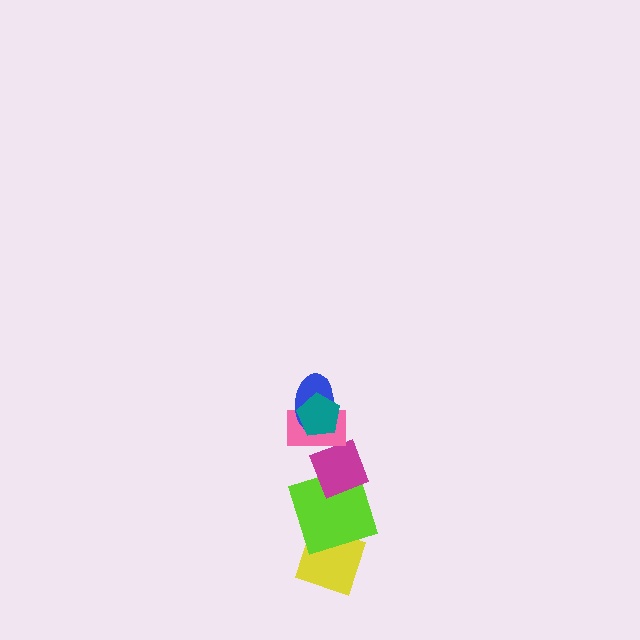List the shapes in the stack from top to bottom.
From top to bottom: the teal pentagon, the blue ellipse, the pink rectangle, the magenta diamond, the lime square, the yellow diamond.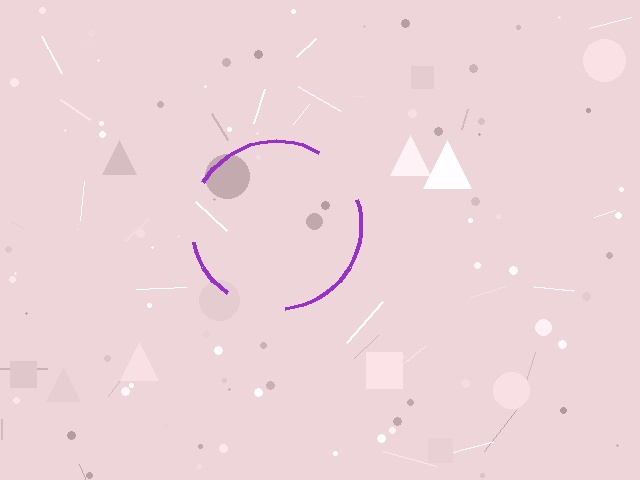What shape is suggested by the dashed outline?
The dashed outline suggests a circle.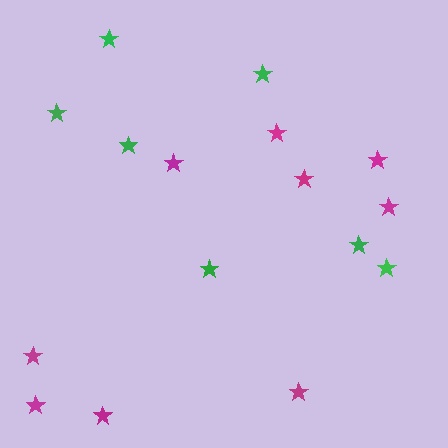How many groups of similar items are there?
There are 2 groups: one group of magenta stars (9) and one group of green stars (7).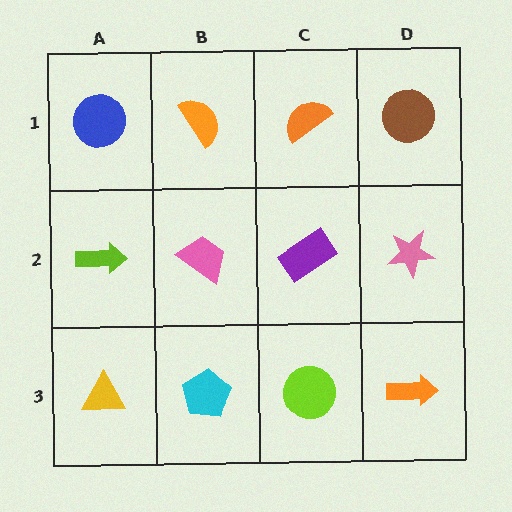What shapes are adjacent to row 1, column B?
A pink trapezoid (row 2, column B), a blue circle (row 1, column A), an orange semicircle (row 1, column C).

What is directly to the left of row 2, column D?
A purple rectangle.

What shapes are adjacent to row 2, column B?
An orange semicircle (row 1, column B), a cyan pentagon (row 3, column B), a lime arrow (row 2, column A), a purple rectangle (row 2, column C).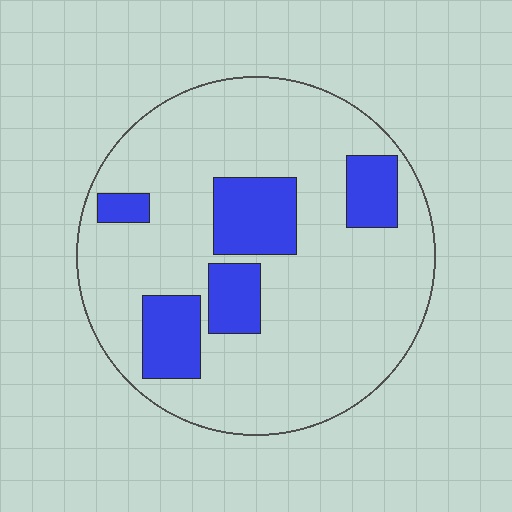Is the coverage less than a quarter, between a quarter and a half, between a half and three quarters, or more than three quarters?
Less than a quarter.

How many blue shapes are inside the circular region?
5.